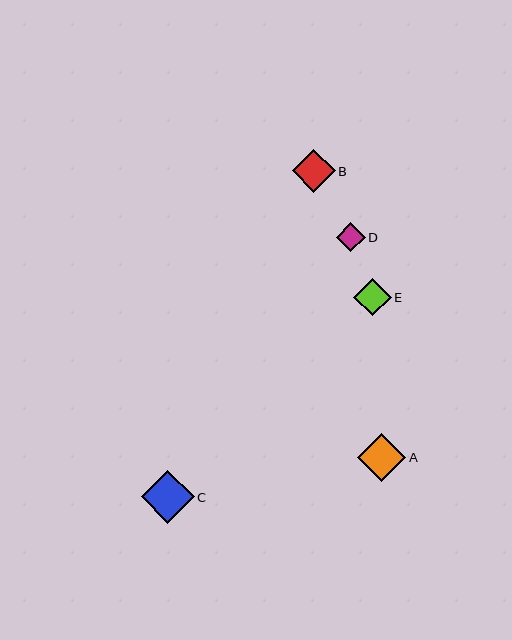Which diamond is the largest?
Diamond C is the largest with a size of approximately 53 pixels.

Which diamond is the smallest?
Diamond D is the smallest with a size of approximately 29 pixels.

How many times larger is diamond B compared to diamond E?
Diamond B is approximately 1.1 times the size of diamond E.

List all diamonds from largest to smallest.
From largest to smallest: C, A, B, E, D.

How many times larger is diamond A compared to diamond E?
Diamond A is approximately 1.3 times the size of diamond E.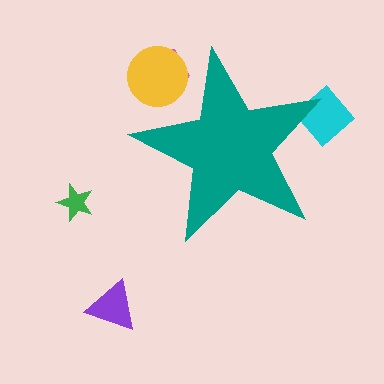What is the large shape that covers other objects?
A teal star.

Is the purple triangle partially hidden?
No, the purple triangle is fully visible.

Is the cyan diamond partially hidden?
Yes, the cyan diamond is partially hidden behind the teal star.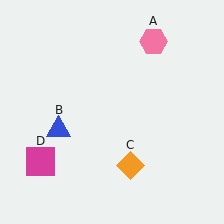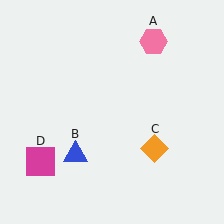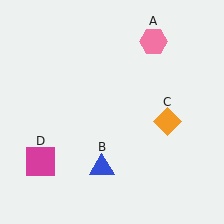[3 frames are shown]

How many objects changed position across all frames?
2 objects changed position: blue triangle (object B), orange diamond (object C).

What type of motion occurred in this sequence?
The blue triangle (object B), orange diamond (object C) rotated counterclockwise around the center of the scene.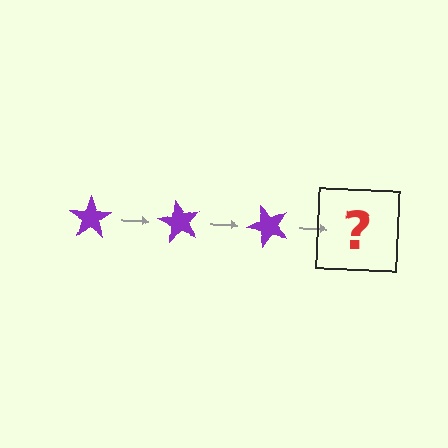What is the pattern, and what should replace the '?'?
The pattern is that the star rotates 60 degrees each step. The '?' should be a purple star rotated 180 degrees.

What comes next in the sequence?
The next element should be a purple star rotated 180 degrees.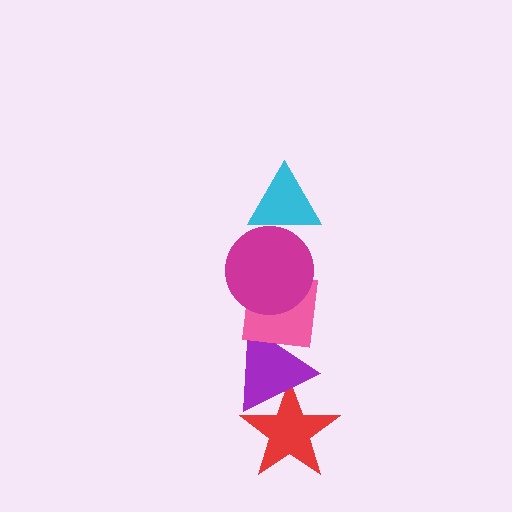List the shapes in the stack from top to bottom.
From top to bottom: the cyan triangle, the magenta circle, the pink square, the purple triangle, the red star.